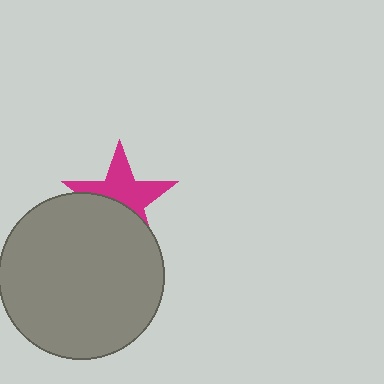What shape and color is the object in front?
The object in front is a gray circle.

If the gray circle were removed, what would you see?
You would see the complete magenta star.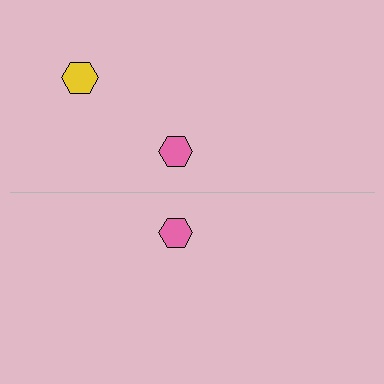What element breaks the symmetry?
A yellow hexagon is missing from the bottom side.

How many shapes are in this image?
There are 3 shapes in this image.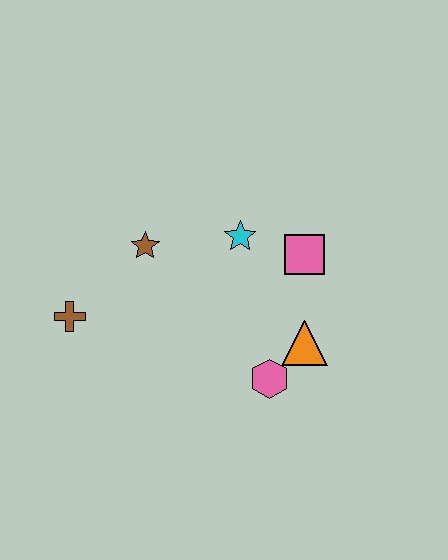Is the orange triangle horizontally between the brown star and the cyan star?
No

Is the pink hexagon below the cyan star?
Yes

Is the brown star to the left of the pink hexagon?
Yes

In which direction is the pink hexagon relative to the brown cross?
The pink hexagon is to the right of the brown cross.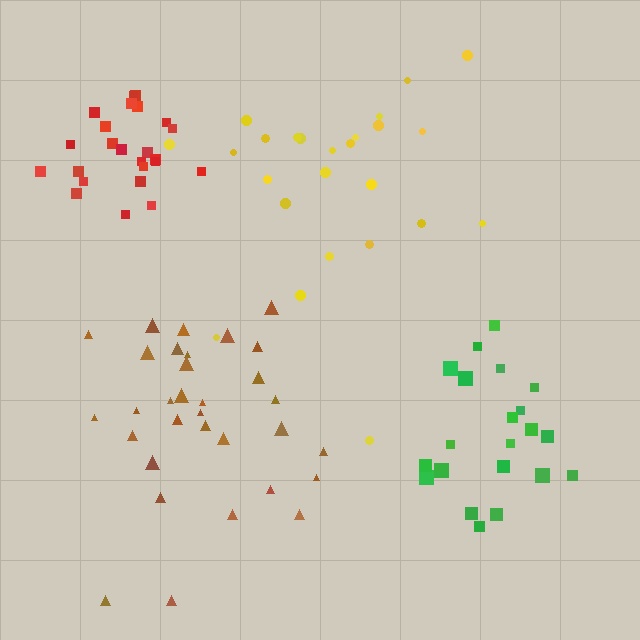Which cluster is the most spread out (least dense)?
Yellow.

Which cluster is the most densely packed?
Red.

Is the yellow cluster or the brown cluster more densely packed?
Brown.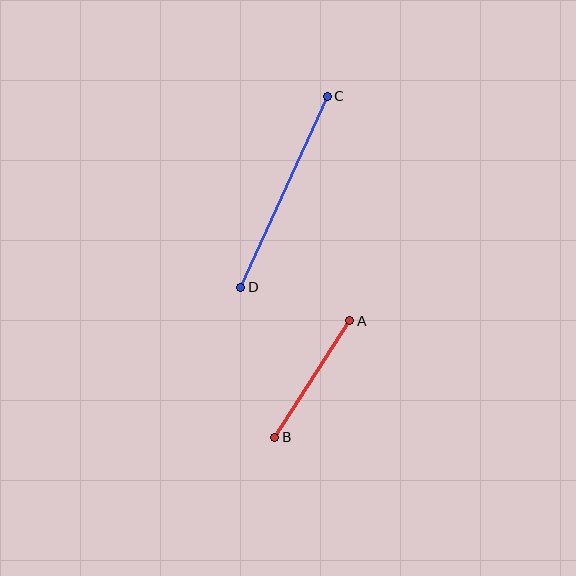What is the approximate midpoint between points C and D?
The midpoint is at approximately (284, 192) pixels.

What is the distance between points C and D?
The distance is approximately 210 pixels.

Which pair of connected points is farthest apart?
Points C and D are farthest apart.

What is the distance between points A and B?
The distance is approximately 139 pixels.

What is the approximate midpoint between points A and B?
The midpoint is at approximately (312, 379) pixels.